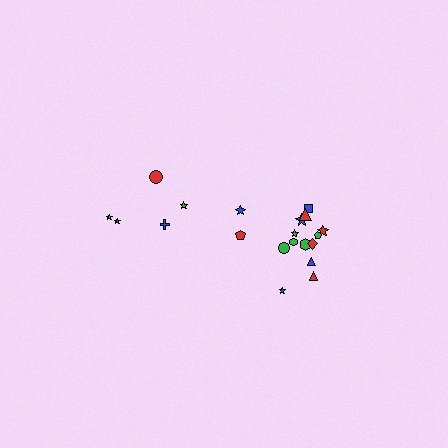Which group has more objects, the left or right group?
The right group.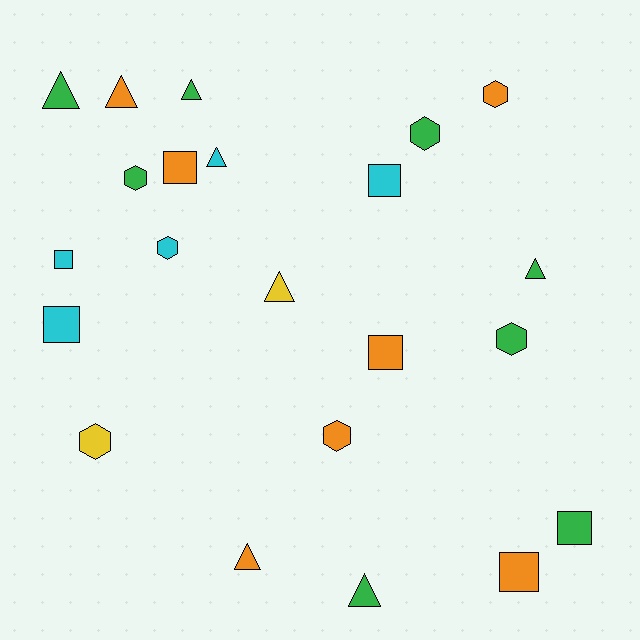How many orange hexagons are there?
There are 2 orange hexagons.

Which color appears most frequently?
Green, with 8 objects.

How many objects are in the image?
There are 22 objects.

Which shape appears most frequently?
Triangle, with 8 objects.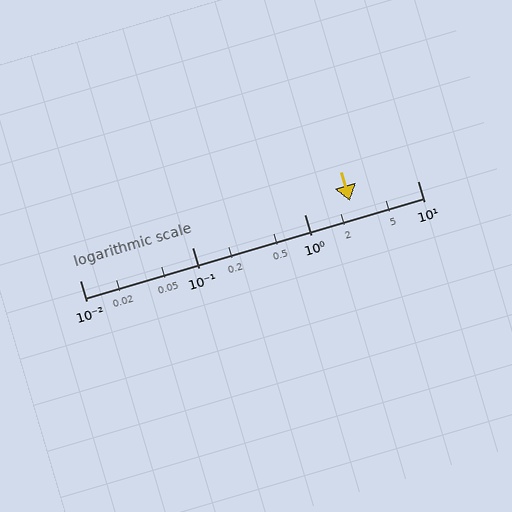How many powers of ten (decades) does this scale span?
The scale spans 3 decades, from 0.01 to 10.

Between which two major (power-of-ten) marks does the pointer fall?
The pointer is between 1 and 10.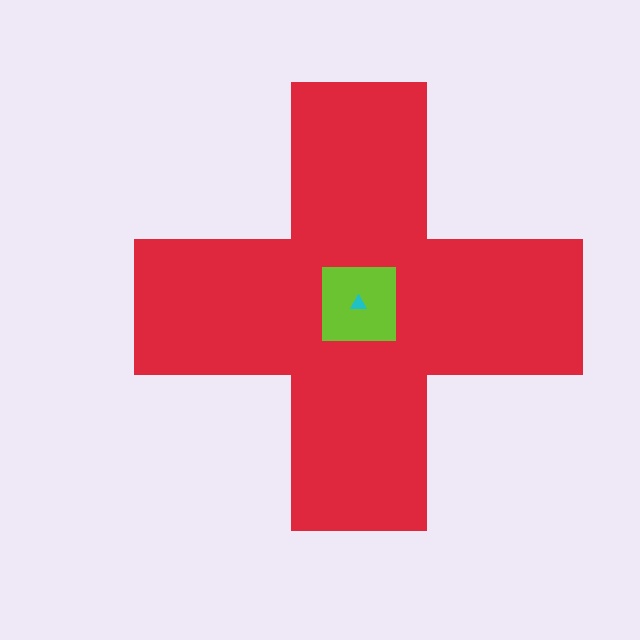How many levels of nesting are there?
3.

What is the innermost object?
The cyan triangle.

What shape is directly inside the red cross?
The lime square.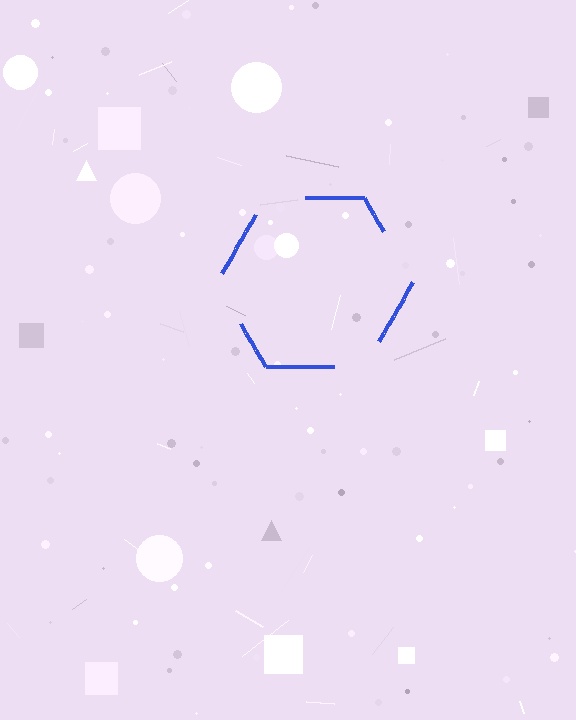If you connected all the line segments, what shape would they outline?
They would outline a hexagon.